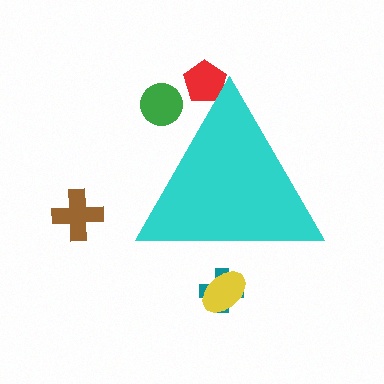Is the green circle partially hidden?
Yes, the green circle is partially hidden behind the cyan triangle.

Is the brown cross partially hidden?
No, the brown cross is fully visible.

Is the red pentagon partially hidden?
Yes, the red pentagon is partially hidden behind the cyan triangle.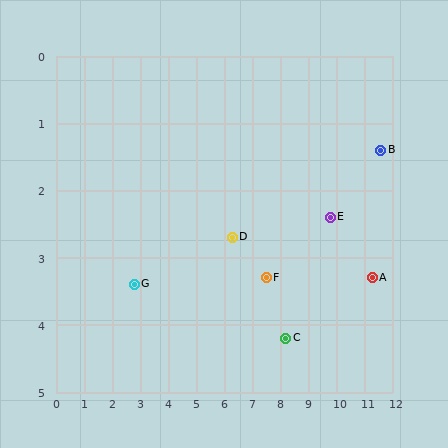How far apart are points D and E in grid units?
Points D and E are about 3.5 grid units apart.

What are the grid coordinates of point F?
Point F is at approximately (7.5, 3.3).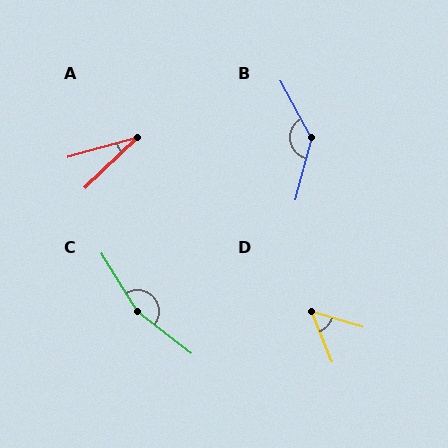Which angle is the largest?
C, at approximately 159 degrees.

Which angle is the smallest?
A, at approximately 29 degrees.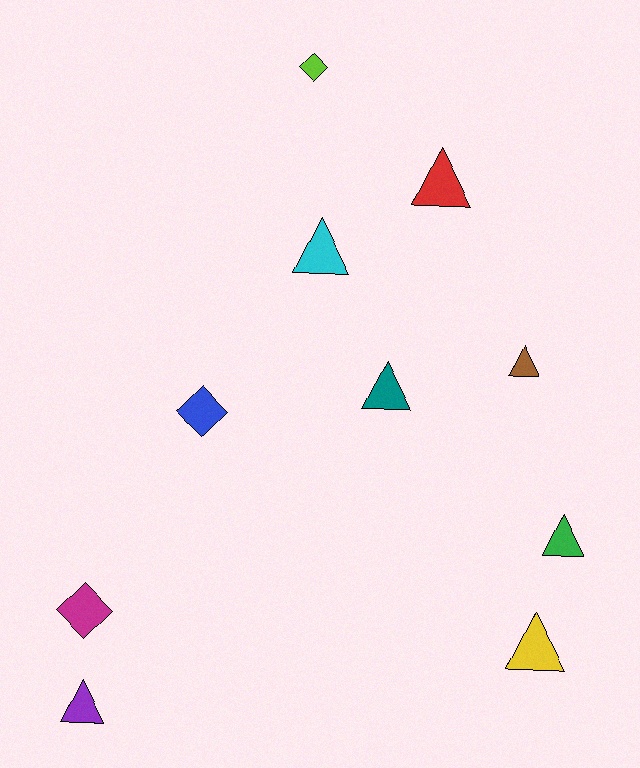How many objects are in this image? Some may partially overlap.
There are 10 objects.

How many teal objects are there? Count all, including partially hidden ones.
There is 1 teal object.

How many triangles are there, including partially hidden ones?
There are 7 triangles.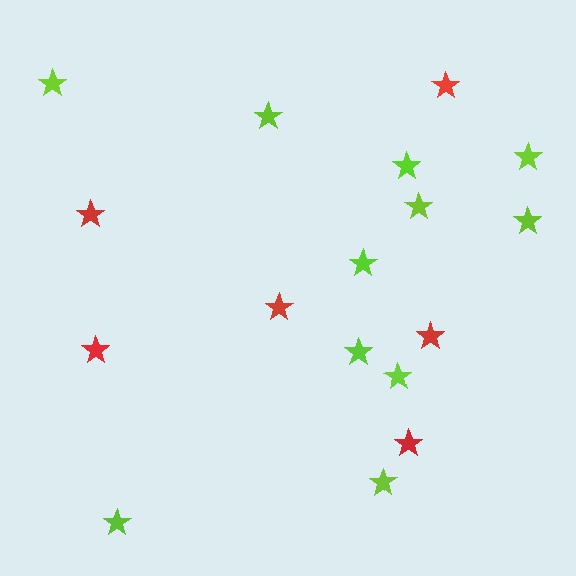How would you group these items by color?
There are 2 groups: one group of red stars (6) and one group of lime stars (11).